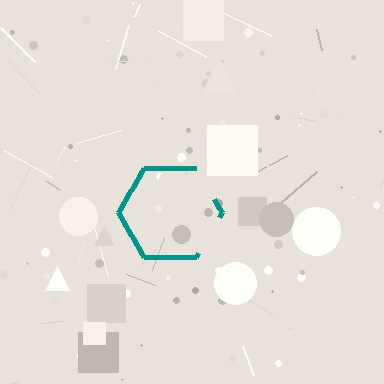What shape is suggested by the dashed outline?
The dashed outline suggests a hexagon.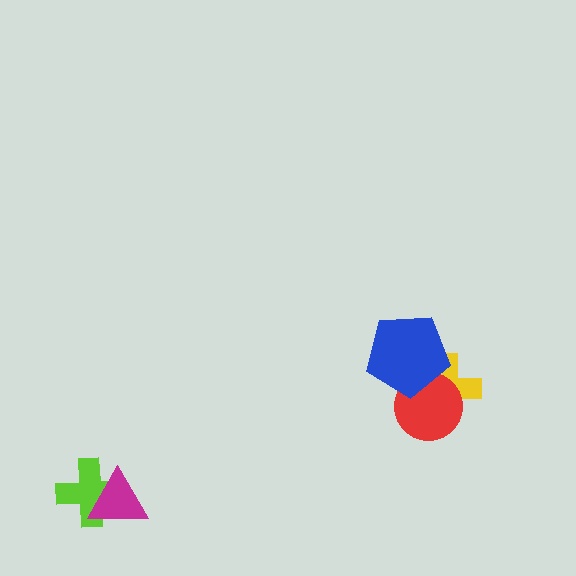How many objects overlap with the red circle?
2 objects overlap with the red circle.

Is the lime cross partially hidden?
Yes, it is partially covered by another shape.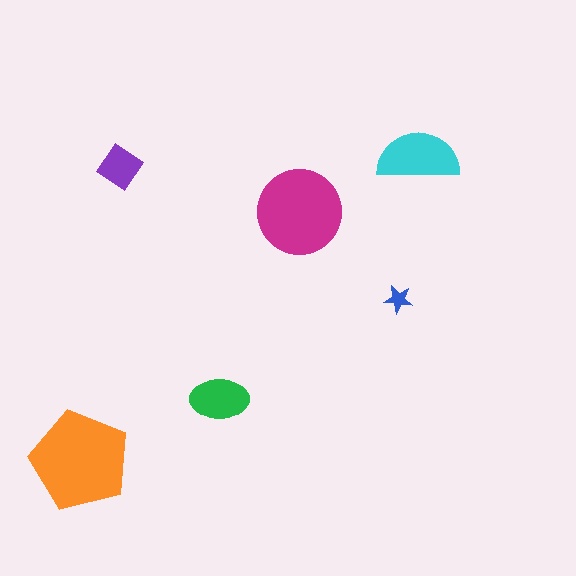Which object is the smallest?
The blue star.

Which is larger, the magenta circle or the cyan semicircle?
The magenta circle.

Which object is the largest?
The orange pentagon.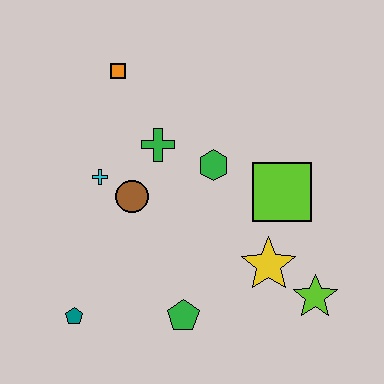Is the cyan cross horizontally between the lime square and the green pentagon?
No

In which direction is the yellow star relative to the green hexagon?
The yellow star is below the green hexagon.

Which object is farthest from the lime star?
The orange square is farthest from the lime star.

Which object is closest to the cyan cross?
The brown circle is closest to the cyan cross.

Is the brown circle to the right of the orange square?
Yes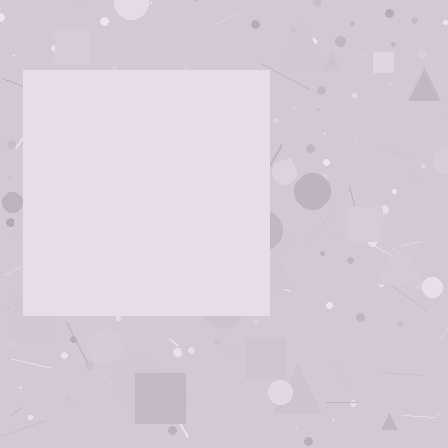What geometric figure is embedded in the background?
A square is embedded in the background.